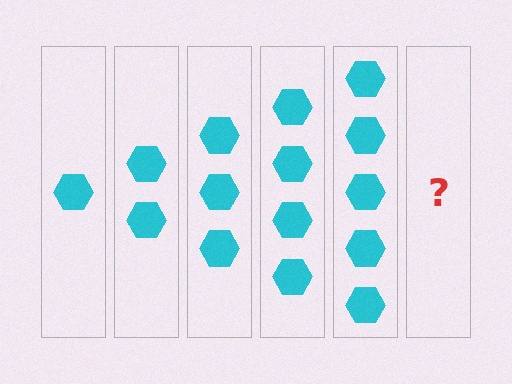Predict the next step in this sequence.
The next step is 6 hexagons.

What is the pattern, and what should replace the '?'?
The pattern is that each step adds one more hexagon. The '?' should be 6 hexagons.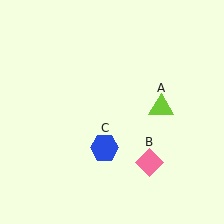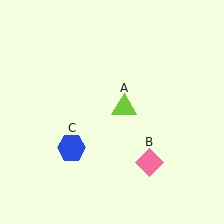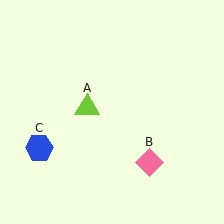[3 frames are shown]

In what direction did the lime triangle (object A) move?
The lime triangle (object A) moved left.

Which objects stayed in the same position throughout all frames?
Pink diamond (object B) remained stationary.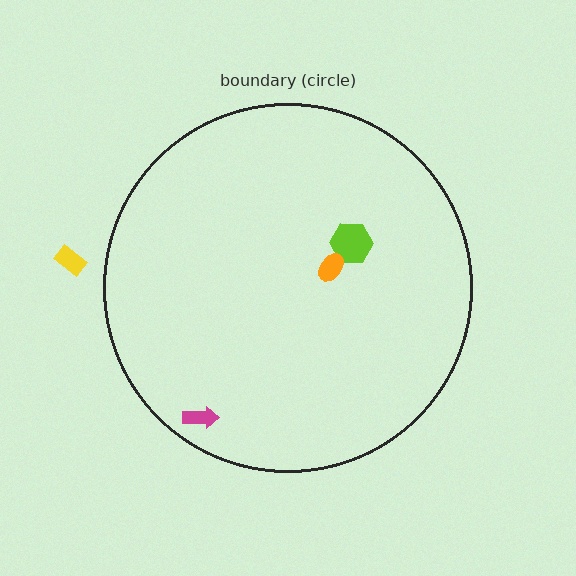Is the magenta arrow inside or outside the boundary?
Inside.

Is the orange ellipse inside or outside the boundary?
Inside.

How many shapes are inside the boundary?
3 inside, 1 outside.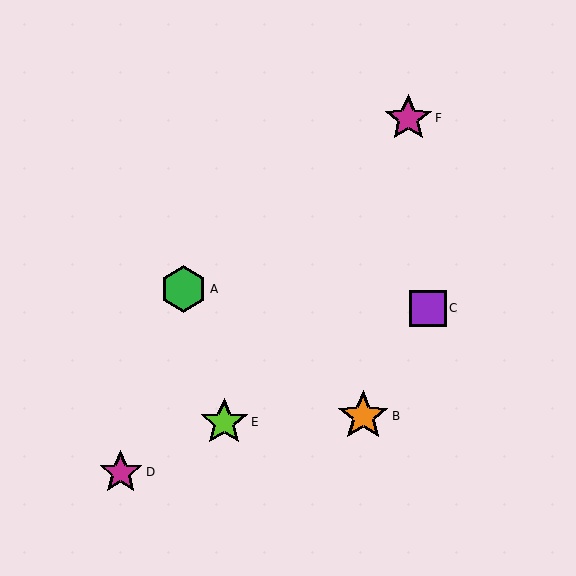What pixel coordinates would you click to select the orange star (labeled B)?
Click at (363, 416) to select the orange star B.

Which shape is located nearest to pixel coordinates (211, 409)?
The lime star (labeled E) at (224, 422) is nearest to that location.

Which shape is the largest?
The orange star (labeled B) is the largest.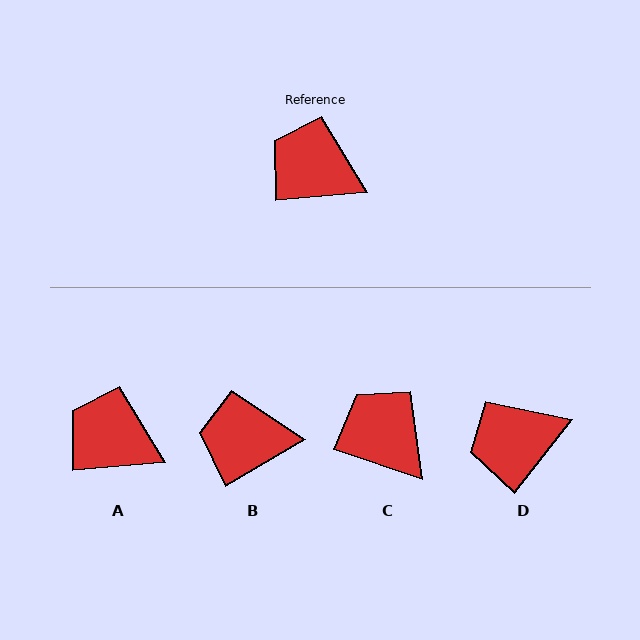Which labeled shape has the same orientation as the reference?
A.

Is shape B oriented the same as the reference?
No, it is off by about 25 degrees.